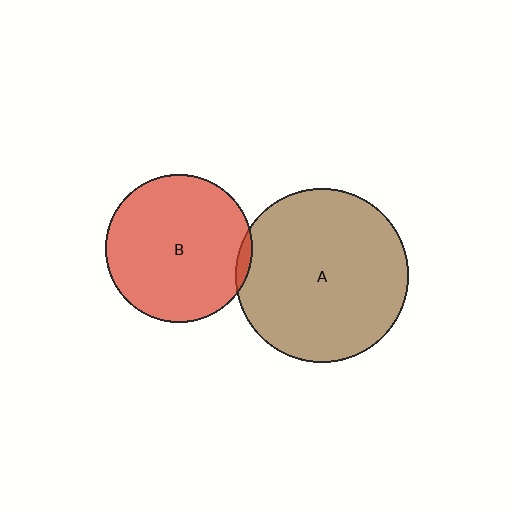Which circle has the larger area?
Circle A (brown).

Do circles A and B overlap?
Yes.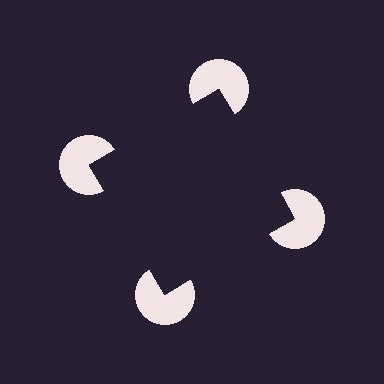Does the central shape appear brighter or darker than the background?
It typically appears slightly darker than the background, even though no actual brightness change is drawn.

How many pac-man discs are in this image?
There are 4 — one at each vertex of the illusory square.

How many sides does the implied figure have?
4 sides.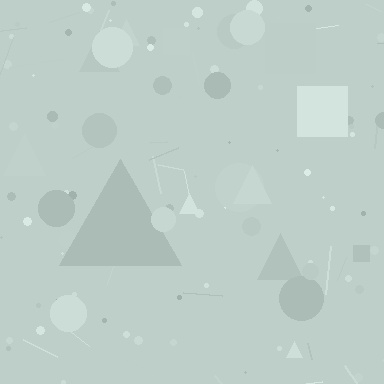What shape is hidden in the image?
A triangle is hidden in the image.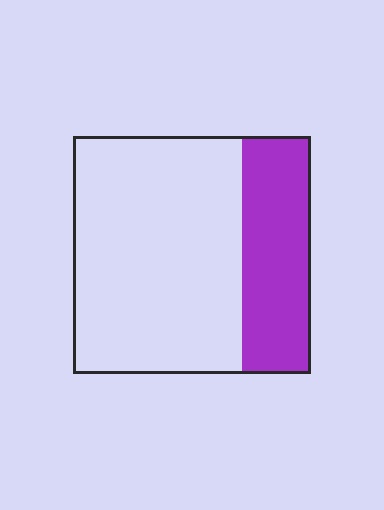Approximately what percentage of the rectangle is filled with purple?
Approximately 30%.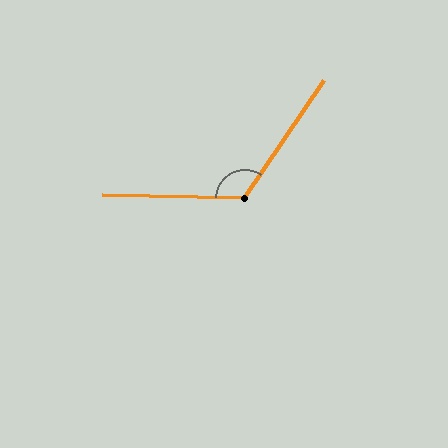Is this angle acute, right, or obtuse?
It is obtuse.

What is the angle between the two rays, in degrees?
Approximately 123 degrees.